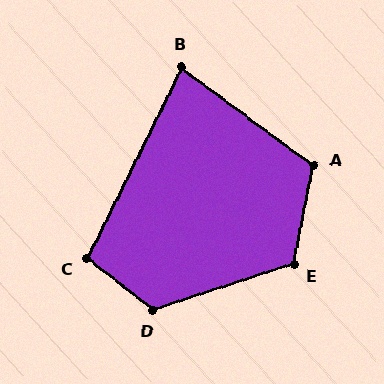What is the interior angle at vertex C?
Approximately 102 degrees (obtuse).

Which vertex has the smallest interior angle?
B, at approximately 80 degrees.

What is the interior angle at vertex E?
Approximately 120 degrees (obtuse).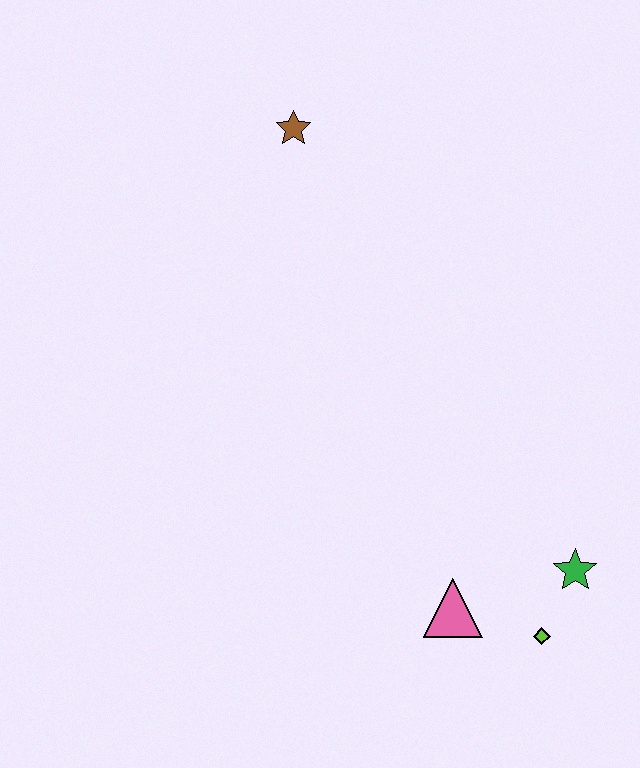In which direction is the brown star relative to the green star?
The brown star is above the green star.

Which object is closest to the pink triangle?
The lime diamond is closest to the pink triangle.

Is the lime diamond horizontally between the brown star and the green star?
Yes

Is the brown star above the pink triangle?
Yes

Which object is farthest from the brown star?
The lime diamond is farthest from the brown star.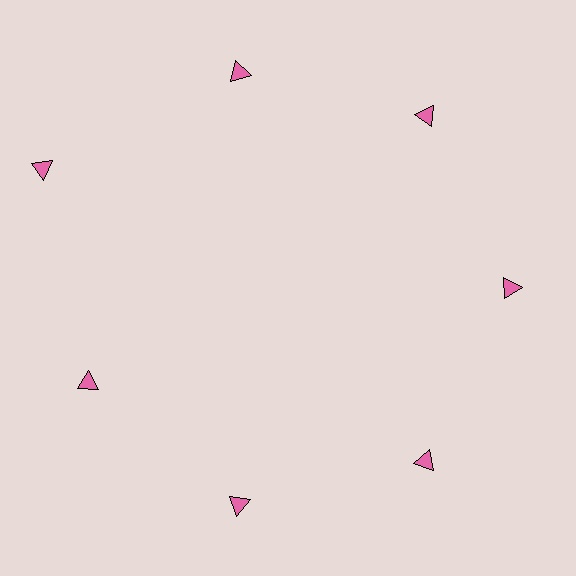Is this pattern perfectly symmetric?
No. The 7 pink triangles are arranged in a ring, but one element near the 10 o'clock position is pushed outward from the center, breaking the 7-fold rotational symmetry.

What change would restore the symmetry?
The symmetry would be restored by moving it inward, back onto the ring so that all 7 triangles sit at equal angles and equal distance from the center.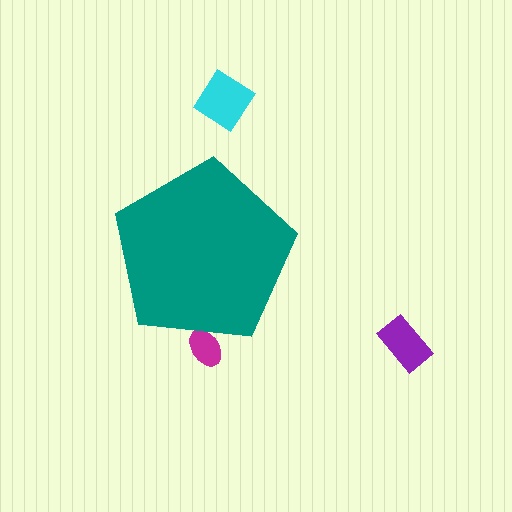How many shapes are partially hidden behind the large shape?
1 shape is partially hidden.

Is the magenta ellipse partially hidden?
Yes, the magenta ellipse is partially hidden behind the teal pentagon.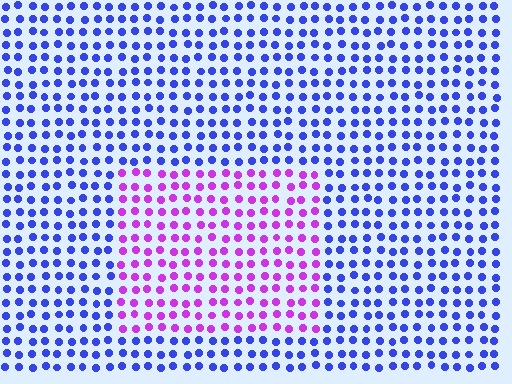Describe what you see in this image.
The image is filled with small blue elements in a uniform arrangement. A rectangle-shaped region is visible where the elements are tinted to a slightly different hue, forming a subtle color boundary.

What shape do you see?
I see a rectangle.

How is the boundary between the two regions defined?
The boundary is defined purely by a slight shift in hue (about 57 degrees). Spacing, size, and orientation are identical on both sides.